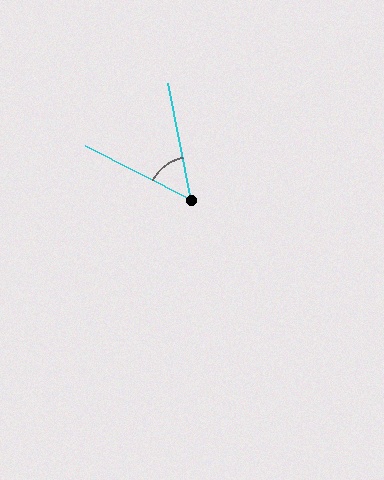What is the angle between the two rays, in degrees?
Approximately 52 degrees.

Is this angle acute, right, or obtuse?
It is acute.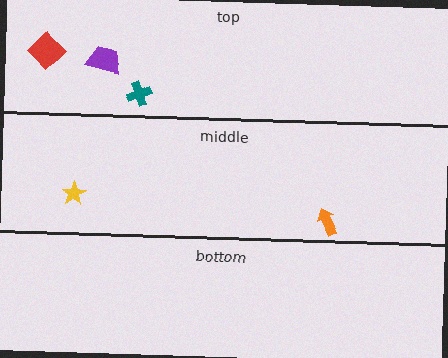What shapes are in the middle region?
The yellow star, the orange arrow.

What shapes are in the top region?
The teal cross, the red diamond, the purple trapezoid.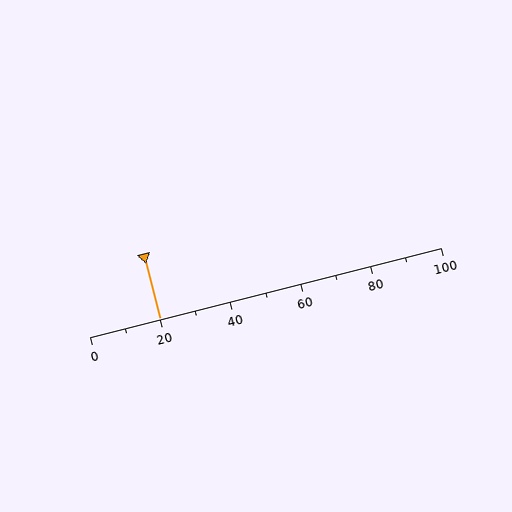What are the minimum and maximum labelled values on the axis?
The axis runs from 0 to 100.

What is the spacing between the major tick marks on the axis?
The major ticks are spaced 20 apart.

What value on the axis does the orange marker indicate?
The marker indicates approximately 20.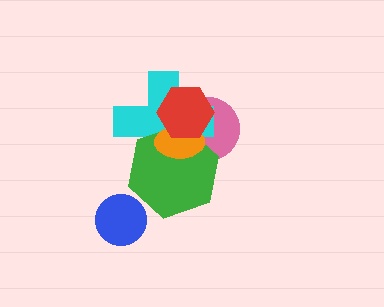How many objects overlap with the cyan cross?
4 objects overlap with the cyan cross.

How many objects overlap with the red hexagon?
4 objects overlap with the red hexagon.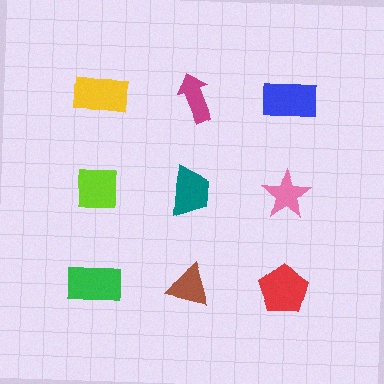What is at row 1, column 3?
A blue rectangle.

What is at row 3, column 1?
A green rectangle.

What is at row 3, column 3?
A red pentagon.